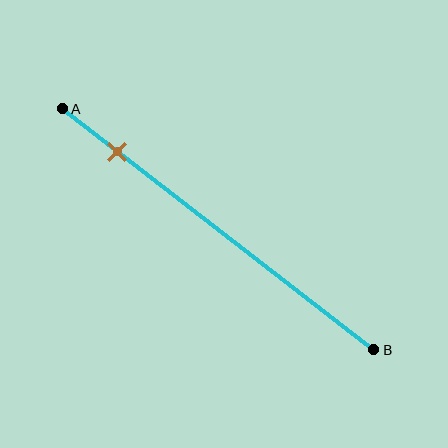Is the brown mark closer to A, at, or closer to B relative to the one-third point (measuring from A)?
The brown mark is closer to point A than the one-third point of segment AB.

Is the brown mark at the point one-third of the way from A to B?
No, the mark is at about 20% from A, not at the 33% one-third point.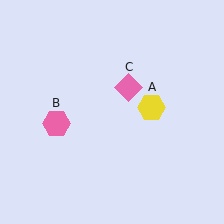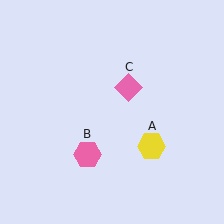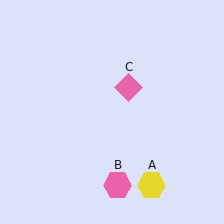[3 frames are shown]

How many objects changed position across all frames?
2 objects changed position: yellow hexagon (object A), pink hexagon (object B).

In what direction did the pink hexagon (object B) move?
The pink hexagon (object B) moved down and to the right.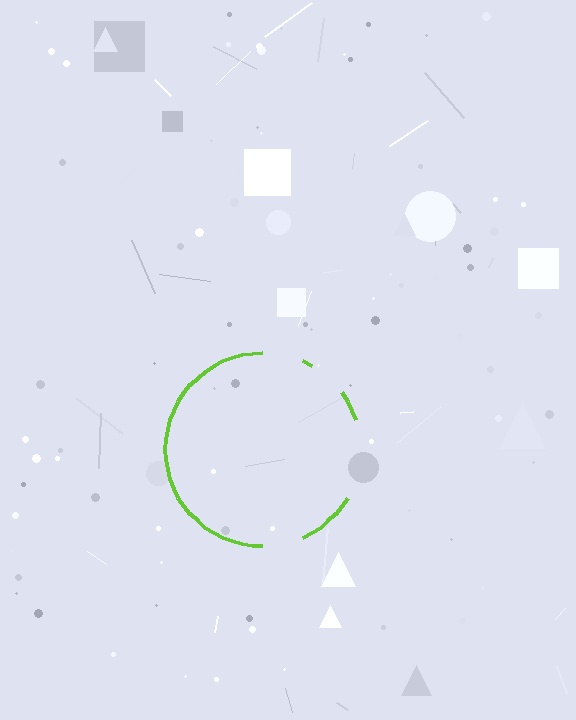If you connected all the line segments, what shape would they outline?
They would outline a circle.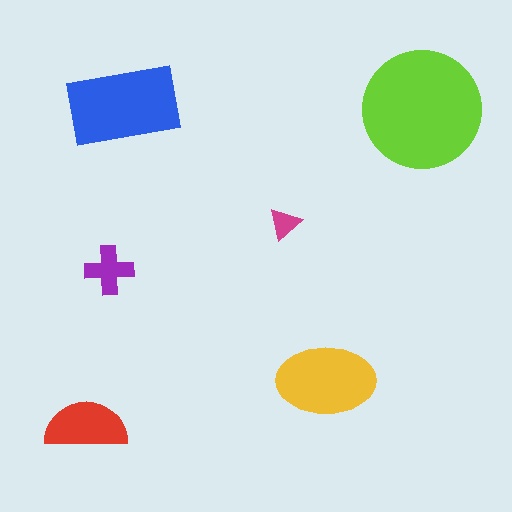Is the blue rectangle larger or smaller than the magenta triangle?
Larger.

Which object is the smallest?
The magenta triangle.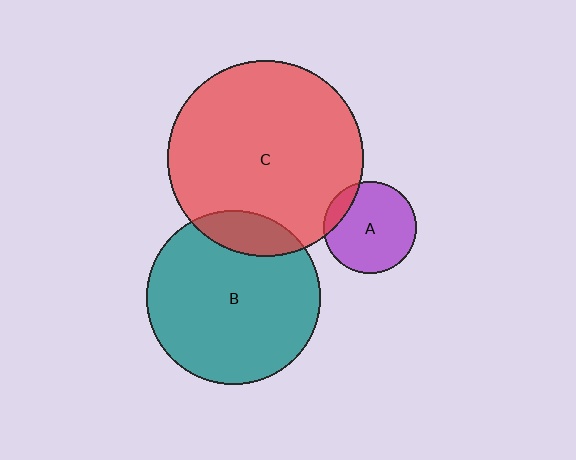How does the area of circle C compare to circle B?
Approximately 1.3 times.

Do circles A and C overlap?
Yes.